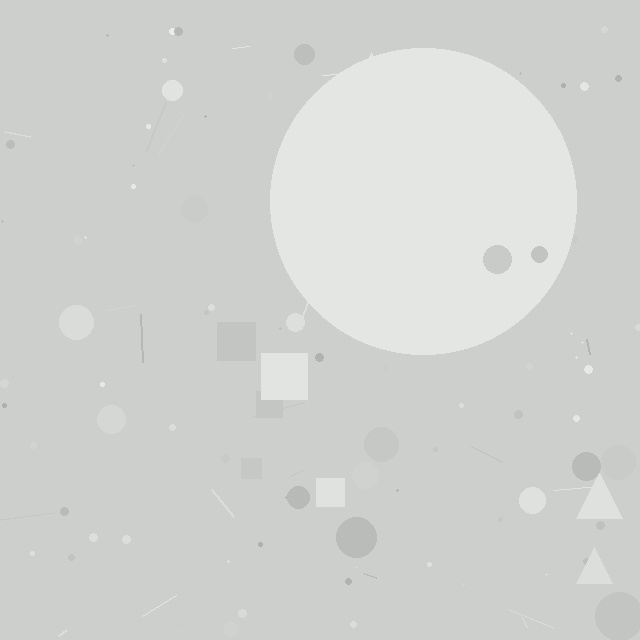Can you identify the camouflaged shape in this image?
The camouflaged shape is a circle.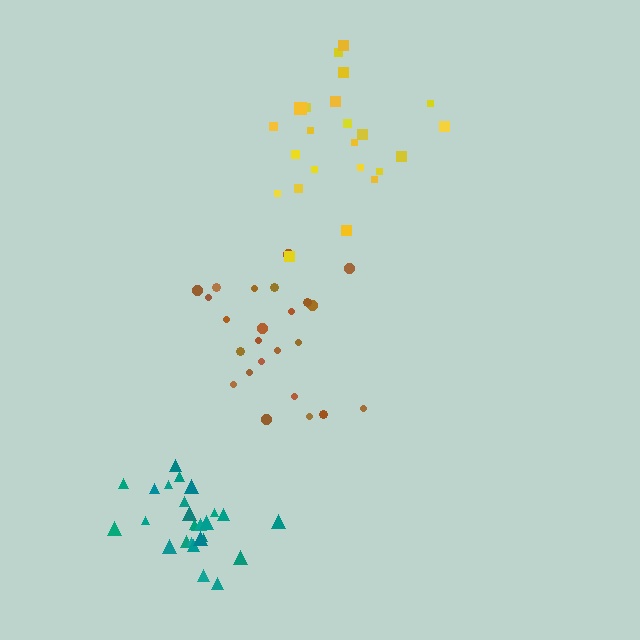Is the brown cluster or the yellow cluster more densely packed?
Brown.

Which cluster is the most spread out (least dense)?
Yellow.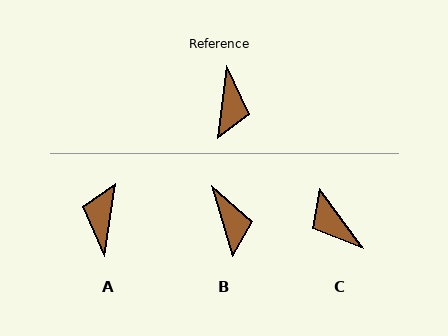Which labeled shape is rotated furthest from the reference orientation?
A, about 179 degrees away.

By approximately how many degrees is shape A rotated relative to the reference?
Approximately 179 degrees counter-clockwise.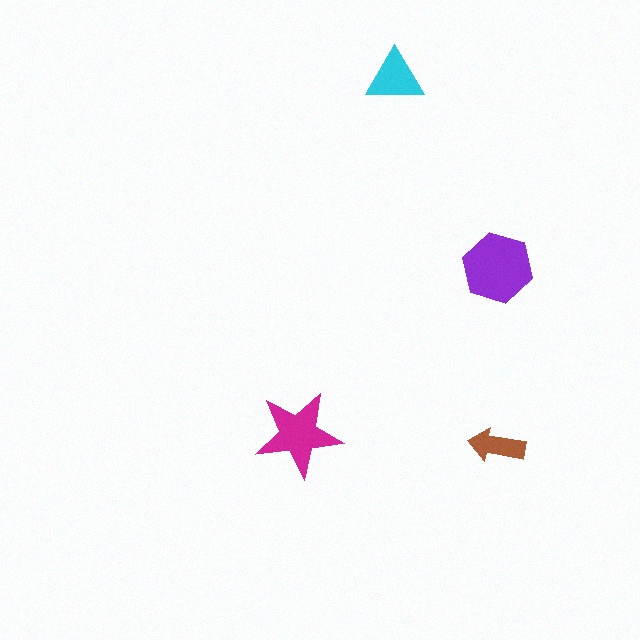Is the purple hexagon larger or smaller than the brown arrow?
Larger.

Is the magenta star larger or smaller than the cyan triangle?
Larger.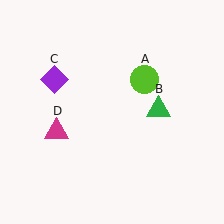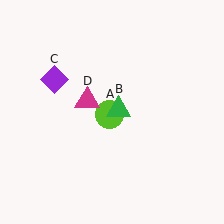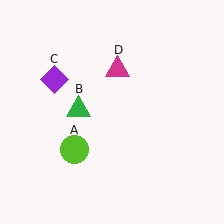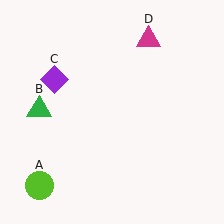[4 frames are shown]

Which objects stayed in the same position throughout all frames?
Purple diamond (object C) remained stationary.